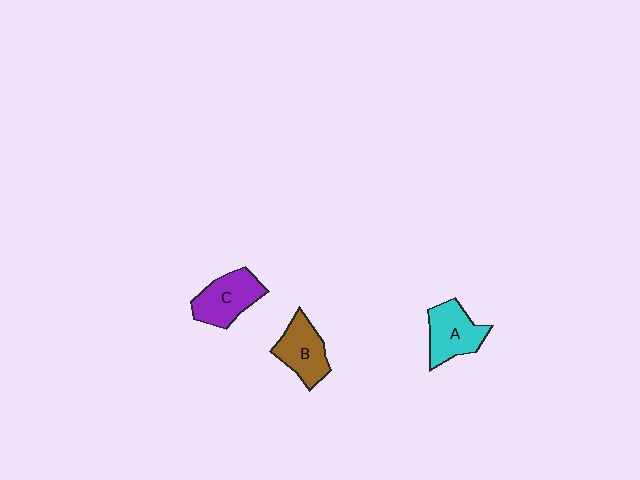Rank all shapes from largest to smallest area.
From largest to smallest: C (purple), A (cyan), B (brown).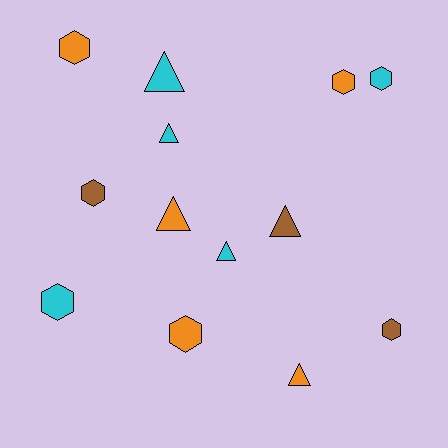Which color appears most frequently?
Cyan, with 5 objects.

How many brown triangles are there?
There is 1 brown triangle.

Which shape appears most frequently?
Hexagon, with 7 objects.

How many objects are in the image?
There are 13 objects.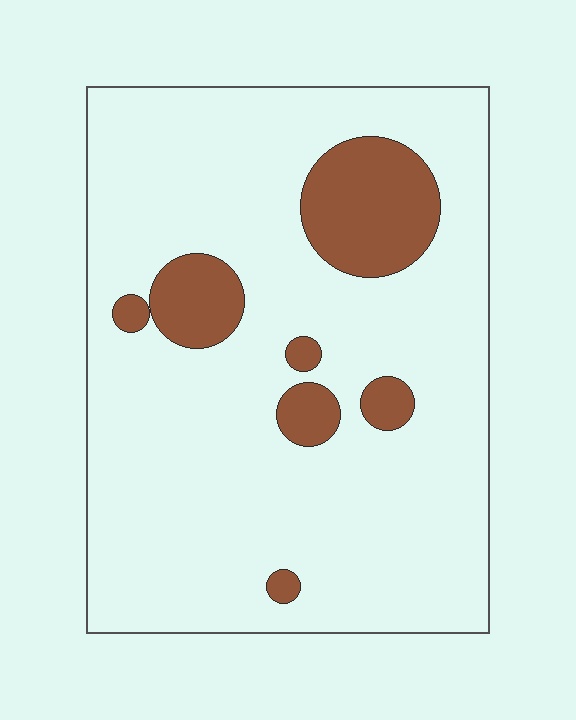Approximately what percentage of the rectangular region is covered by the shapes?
Approximately 15%.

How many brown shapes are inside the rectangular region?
7.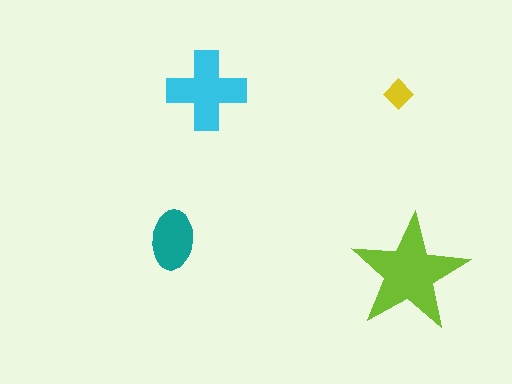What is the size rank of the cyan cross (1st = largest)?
2nd.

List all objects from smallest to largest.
The yellow diamond, the teal ellipse, the cyan cross, the lime star.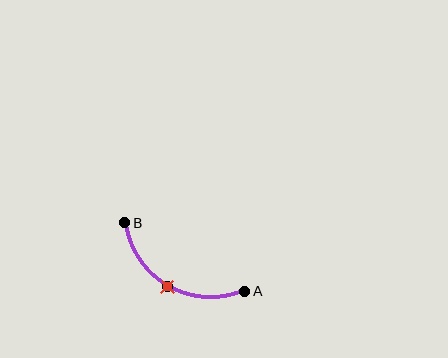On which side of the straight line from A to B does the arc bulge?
The arc bulges below the straight line connecting A and B.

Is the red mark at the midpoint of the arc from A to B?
Yes. The red mark lies on the arc at equal arc-length from both A and B — it is the arc midpoint.